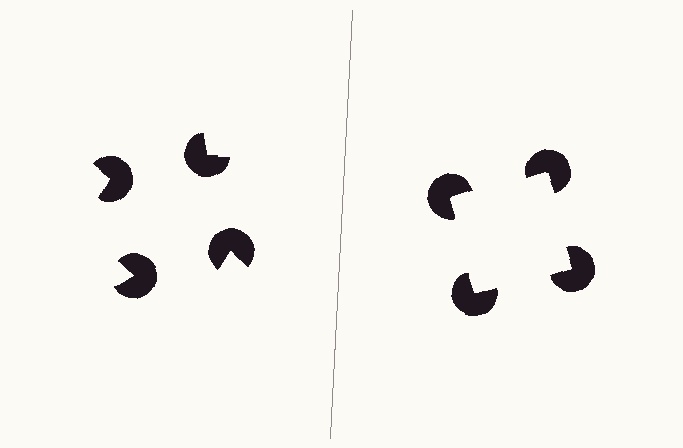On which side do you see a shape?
An illusory square appears on the right side. On the left side the wedge cuts are rotated, so no coherent shape forms.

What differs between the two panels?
The pac-man discs are positioned identically on both sides; only the wedge orientations differ. On the right they align to a square; on the left they are misaligned.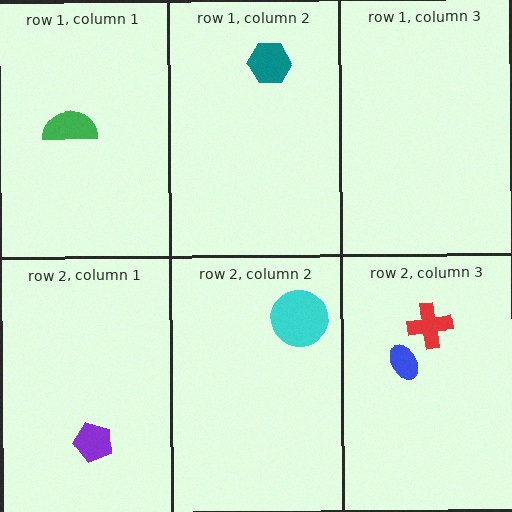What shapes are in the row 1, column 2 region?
The teal hexagon.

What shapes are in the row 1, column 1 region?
The green semicircle.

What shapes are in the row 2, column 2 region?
The cyan circle.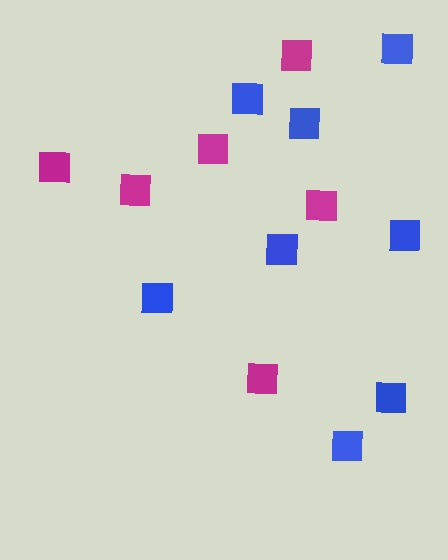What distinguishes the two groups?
There are 2 groups: one group of magenta squares (6) and one group of blue squares (8).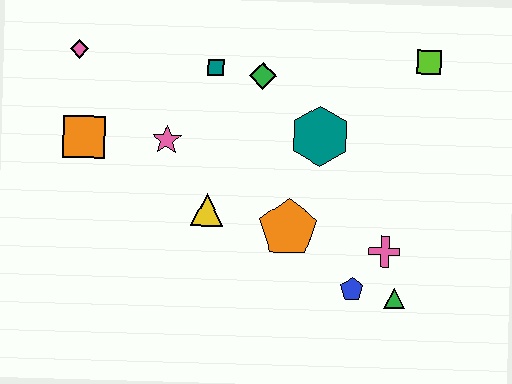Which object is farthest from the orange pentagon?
The pink diamond is farthest from the orange pentagon.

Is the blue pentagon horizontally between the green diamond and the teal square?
No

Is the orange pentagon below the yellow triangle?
Yes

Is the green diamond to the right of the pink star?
Yes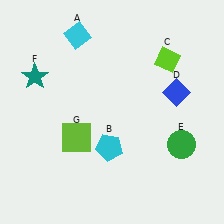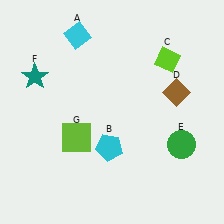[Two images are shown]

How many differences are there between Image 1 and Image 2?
There is 1 difference between the two images.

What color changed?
The diamond (D) changed from blue in Image 1 to brown in Image 2.